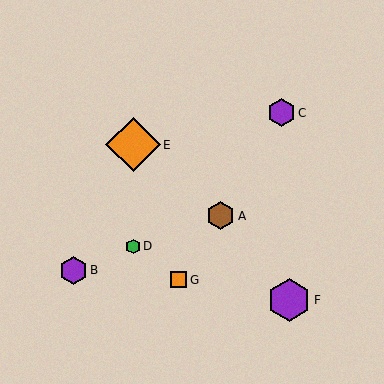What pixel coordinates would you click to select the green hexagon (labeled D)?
Click at (133, 246) to select the green hexagon D.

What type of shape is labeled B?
Shape B is a purple hexagon.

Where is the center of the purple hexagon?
The center of the purple hexagon is at (73, 270).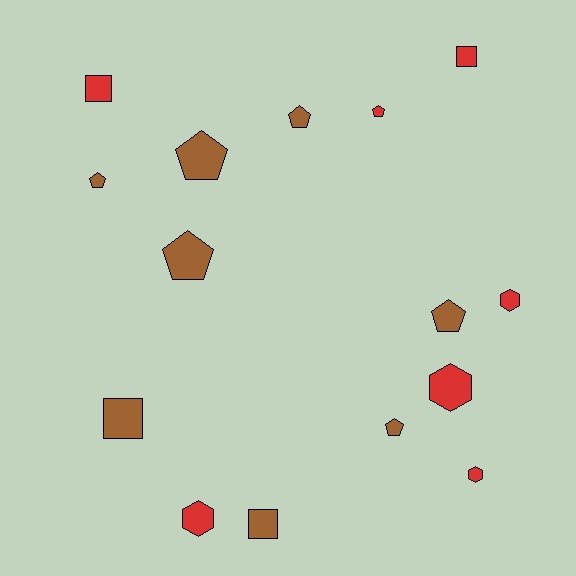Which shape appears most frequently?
Pentagon, with 7 objects.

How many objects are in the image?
There are 15 objects.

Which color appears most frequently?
Brown, with 8 objects.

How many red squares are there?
There are 2 red squares.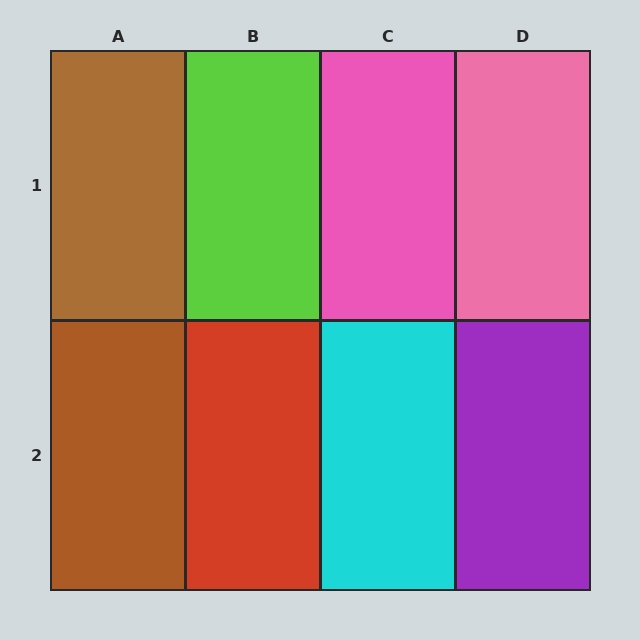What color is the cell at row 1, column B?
Lime.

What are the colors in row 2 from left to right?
Brown, red, cyan, purple.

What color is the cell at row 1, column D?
Pink.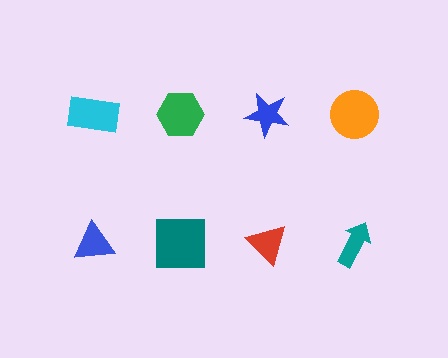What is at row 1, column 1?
A cyan rectangle.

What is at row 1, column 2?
A green hexagon.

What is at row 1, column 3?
A blue star.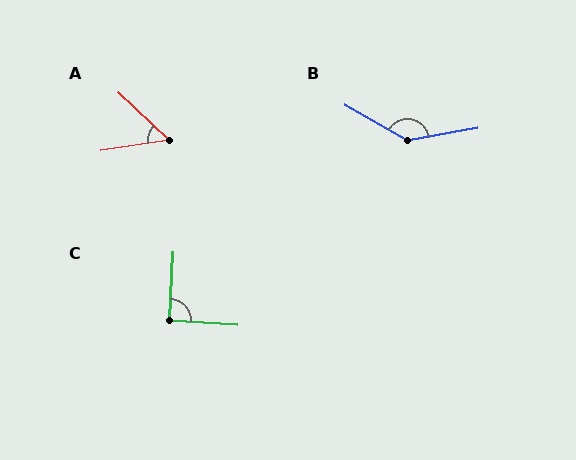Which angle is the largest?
B, at approximately 141 degrees.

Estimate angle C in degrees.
Approximately 90 degrees.